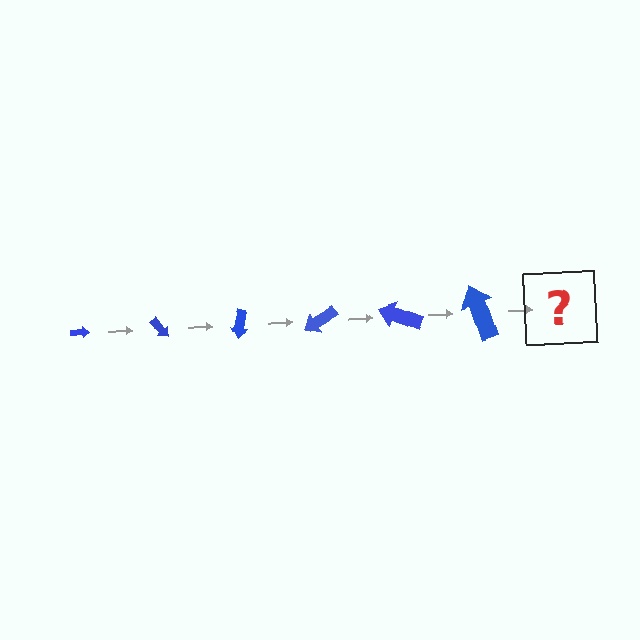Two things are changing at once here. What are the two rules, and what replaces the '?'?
The two rules are that the arrow grows larger each step and it rotates 50 degrees each step. The '?' should be an arrow, larger than the previous one and rotated 300 degrees from the start.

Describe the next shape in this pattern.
It should be an arrow, larger than the previous one and rotated 300 degrees from the start.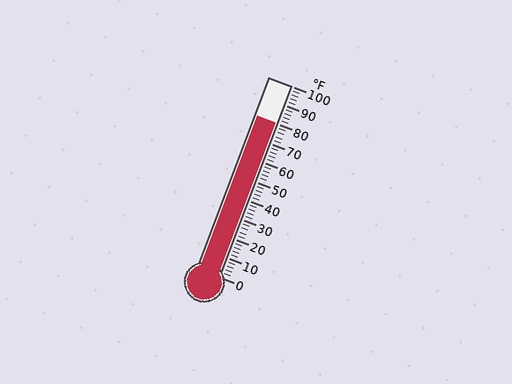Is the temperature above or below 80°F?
The temperature is at 80°F.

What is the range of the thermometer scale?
The thermometer scale ranges from 0°F to 100°F.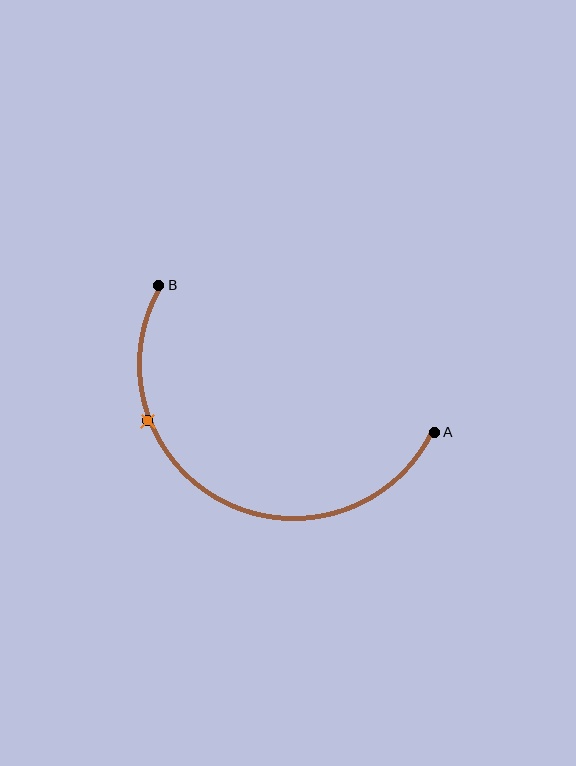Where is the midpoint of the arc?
The arc midpoint is the point on the curve farthest from the straight line joining A and B. It sits below that line.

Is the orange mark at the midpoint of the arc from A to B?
No. The orange mark lies on the arc but is closer to endpoint B. The arc midpoint would be at the point on the curve equidistant along the arc from both A and B.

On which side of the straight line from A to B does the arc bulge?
The arc bulges below the straight line connecting A and B.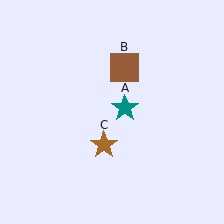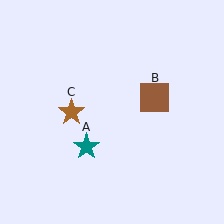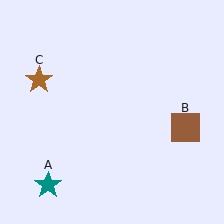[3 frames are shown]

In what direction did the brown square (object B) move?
The brown square (object B) moved down and to the right.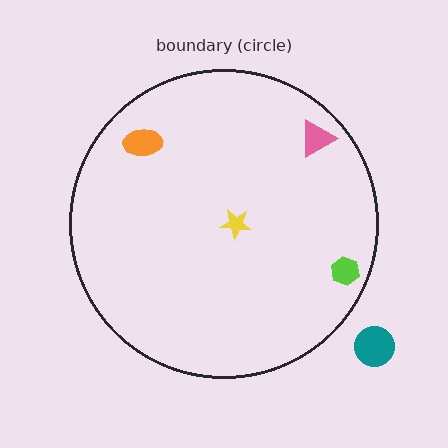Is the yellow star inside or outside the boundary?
Inside.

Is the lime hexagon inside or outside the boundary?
Inside.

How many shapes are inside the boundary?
4 inside, 1 outside.